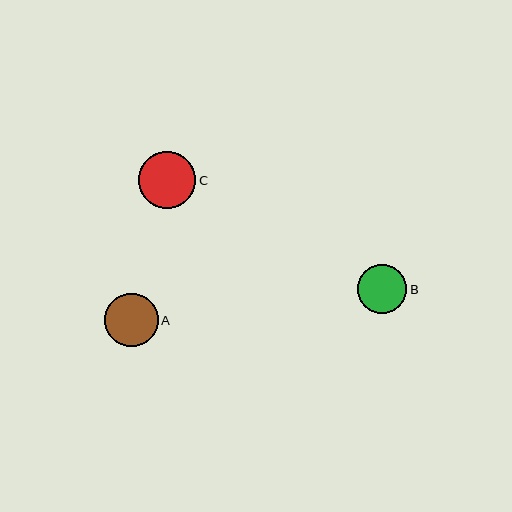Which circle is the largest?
Circle C is the largest with a size of approximately 57 pixels.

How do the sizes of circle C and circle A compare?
Circle C and circle A are approximately the same size.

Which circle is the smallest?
Circle B is the smallest with a size of approximately 49 pixels.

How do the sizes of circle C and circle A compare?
Circle C and circle A are approximately the same size.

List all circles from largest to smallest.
From largest to smallest: C, A, B.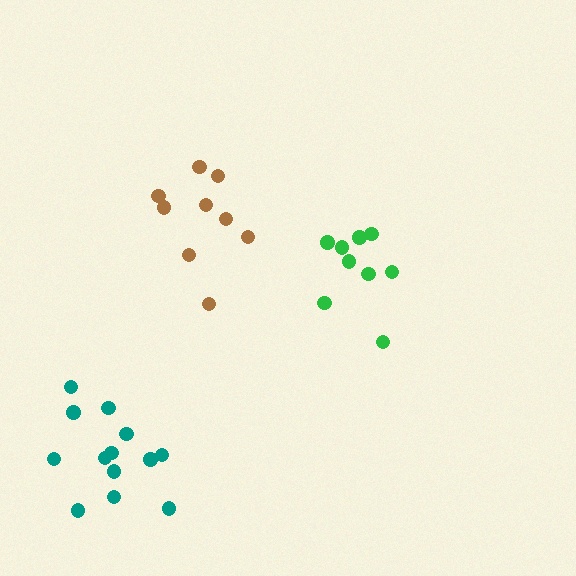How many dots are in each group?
Group 1: 13 dots, Group 2: 9 dots, Group 3: 9 dots (31 total).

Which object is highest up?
The brown cluster is topmost.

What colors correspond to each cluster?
The clusters are colored: teal, green, brown.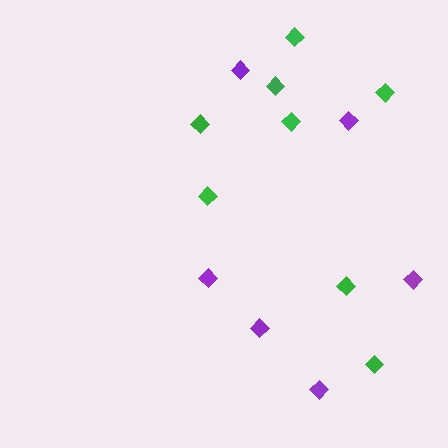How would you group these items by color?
There are 2 groups: one group of green diamonds (8) and one group of purple diamonds (6).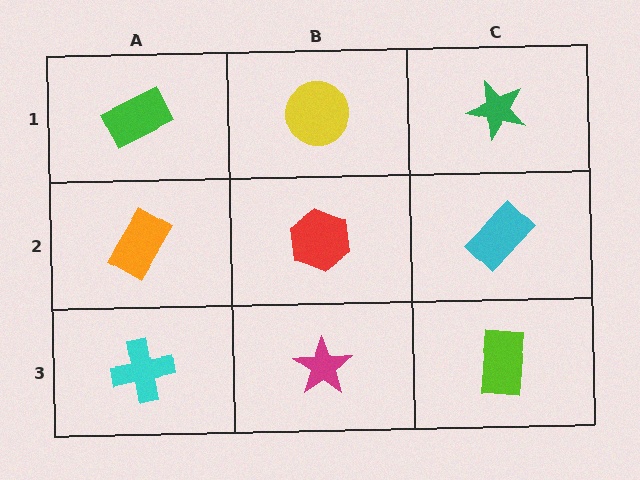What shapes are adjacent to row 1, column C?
A cyan rectangle (row 2, column C), a yellow circle (row 1, column B).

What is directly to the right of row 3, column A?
A magenta star.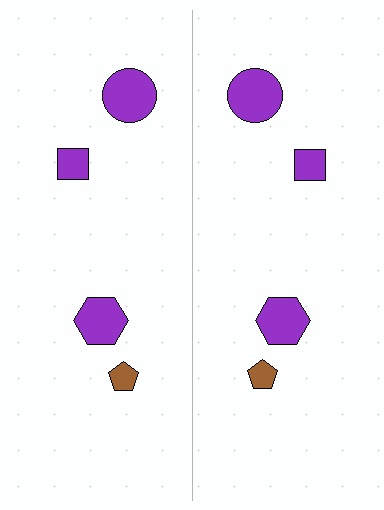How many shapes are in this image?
There are 8 shapes in this image.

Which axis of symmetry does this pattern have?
The pattern has a vertical axis of symmetry running through the center of the image.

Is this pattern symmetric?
Yes, this pattern has bilateral (reflection) symmetry.